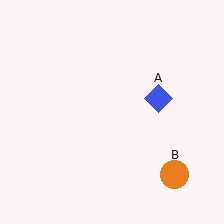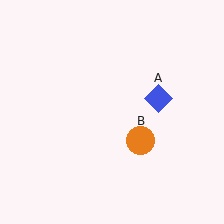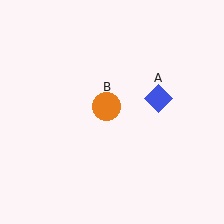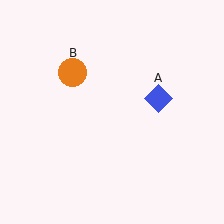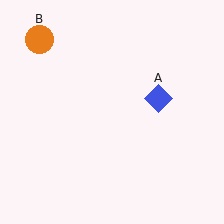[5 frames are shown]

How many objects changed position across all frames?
1 object changed position: orange circle (object B).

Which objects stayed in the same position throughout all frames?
Blue diamond (object A) remained stationary.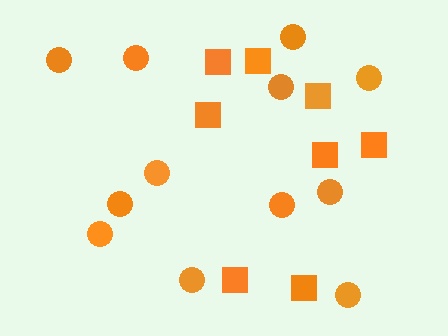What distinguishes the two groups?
There are 2 groups: one group of squares (8) and one group of circles (12).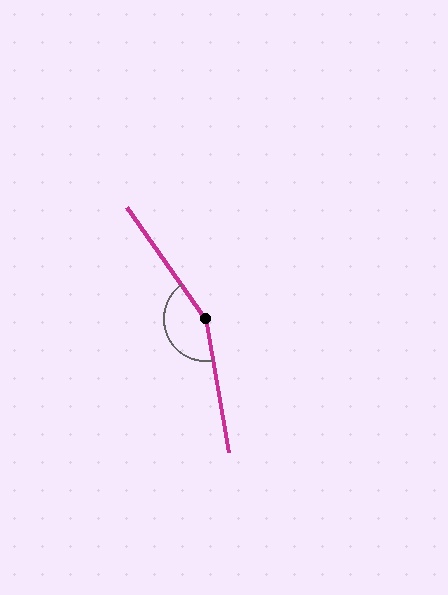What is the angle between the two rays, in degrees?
Approximately 155 degrees.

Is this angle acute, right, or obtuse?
It is obtuse.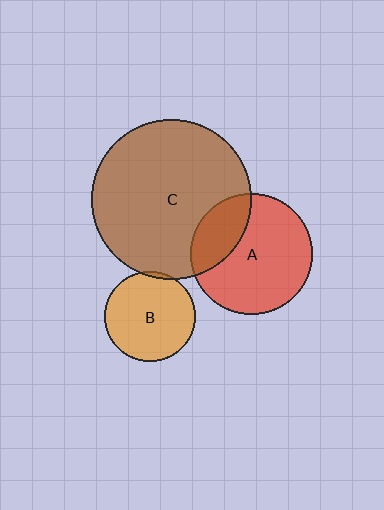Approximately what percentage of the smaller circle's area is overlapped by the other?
Approximately 25%.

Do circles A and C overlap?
Yes.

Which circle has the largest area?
Circle C (brown).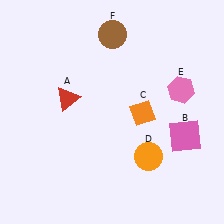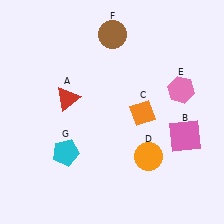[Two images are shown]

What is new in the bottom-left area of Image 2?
A cyan pentagon (G) was added in the bottom-left area of Image 2.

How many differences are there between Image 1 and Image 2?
There is 1 difference between the two images.